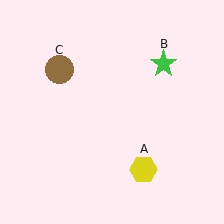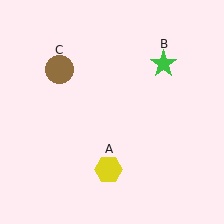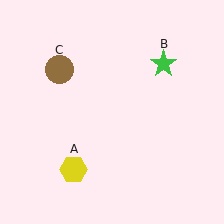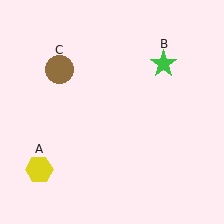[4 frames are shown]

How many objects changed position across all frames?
1 object changed position: yellow hexagon (object A).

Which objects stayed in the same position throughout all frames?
Green star (object B) and brown circle (object C) remained stationary.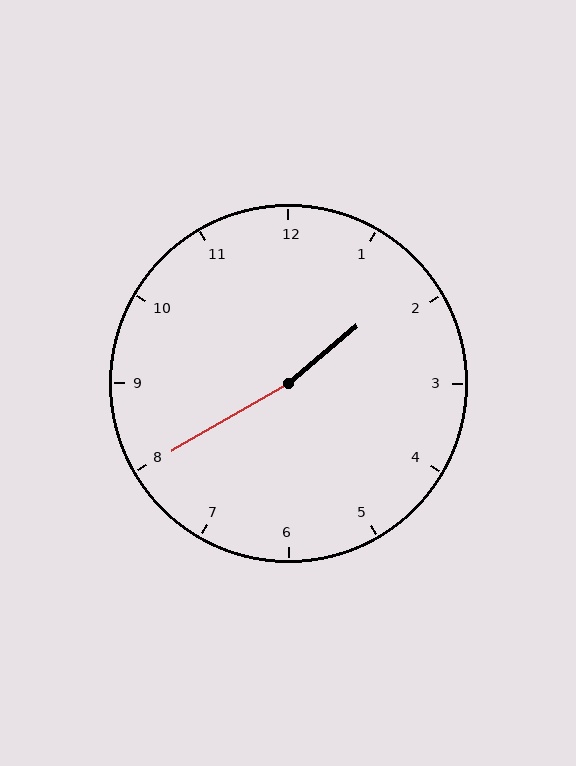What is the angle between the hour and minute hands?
Approximately 170 degrees.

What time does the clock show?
1:40.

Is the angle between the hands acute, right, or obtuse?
It is obtuse.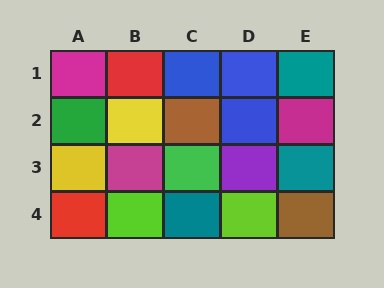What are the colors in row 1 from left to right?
Magenta, red, blue, blue, teal.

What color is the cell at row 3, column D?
Purple.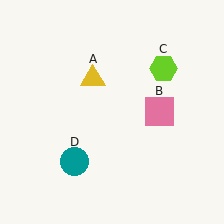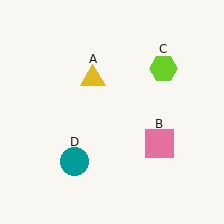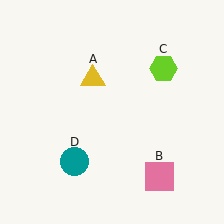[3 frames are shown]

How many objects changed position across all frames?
1 object changed position: pink square (object B).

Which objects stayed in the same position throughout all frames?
Yellow triangle (object A) and lime hexagon (object C) and teal circle (object D) remained stationary.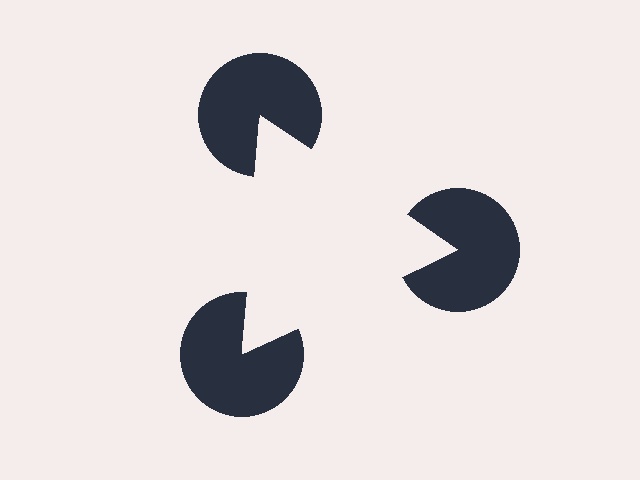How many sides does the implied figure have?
3 sides.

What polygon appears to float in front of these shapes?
An illusory triangle — its edges are inferred from the aligned wedge cuts in the pac-man discs, not physically drawn.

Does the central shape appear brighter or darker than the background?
It typically appears slightly brighter than the background, even though no actual brightness change is drawn.